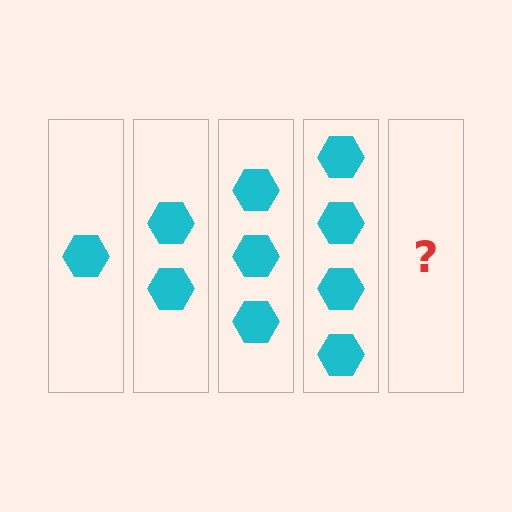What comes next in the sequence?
The next element should be 5 hexagons.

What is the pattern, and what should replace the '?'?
The pattern is that each step adds one more hexagon. The '?' should be 5 hexagons.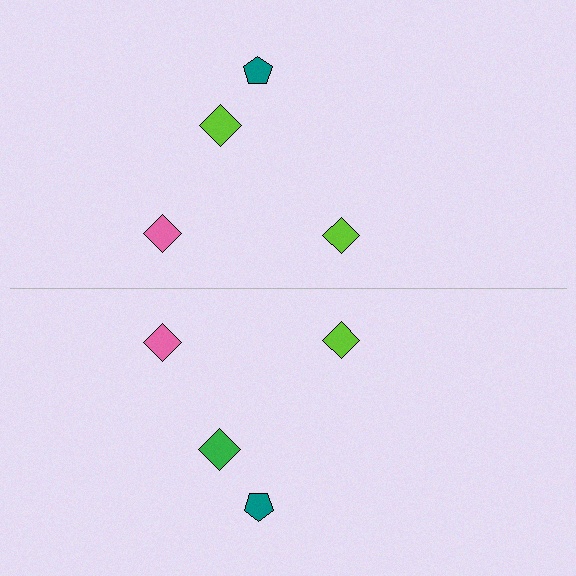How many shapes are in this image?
There are 8 shapes in this image.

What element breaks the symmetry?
The green diamond on the bottom side breaks the symmetry — its mirror counterpart is lime.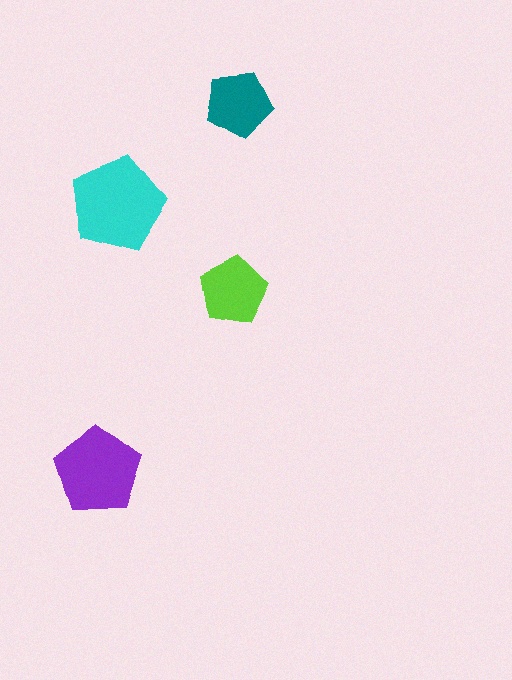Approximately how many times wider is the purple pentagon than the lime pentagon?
About 1.5 times wider.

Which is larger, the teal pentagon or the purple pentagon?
The purple one.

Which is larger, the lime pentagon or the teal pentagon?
The lime one.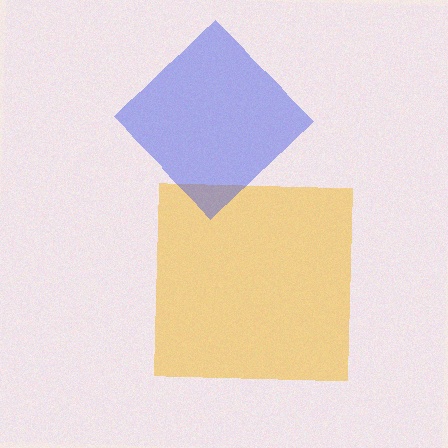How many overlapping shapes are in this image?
There are 2 overlapping shapes in the image.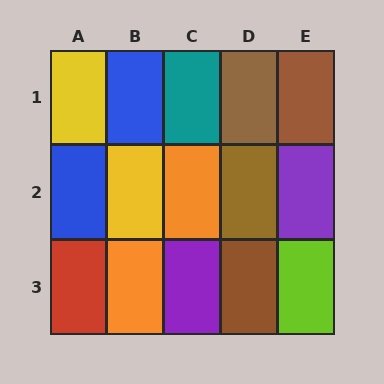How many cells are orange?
2 cells are orange.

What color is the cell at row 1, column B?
Blue.